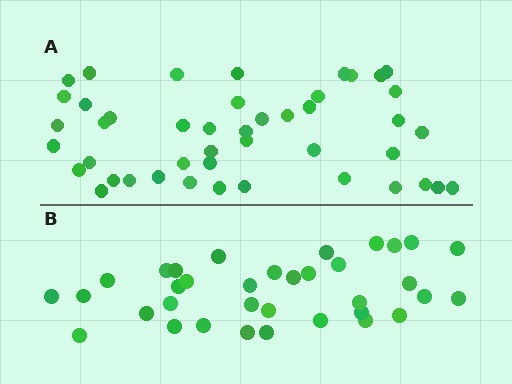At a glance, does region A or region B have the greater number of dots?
Region A (the top region) has more dots.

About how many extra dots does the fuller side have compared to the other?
Region A has roughly 10 or so more dots than region B.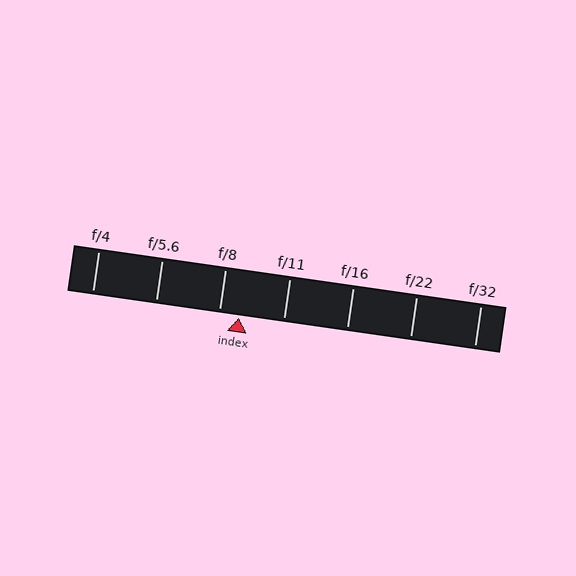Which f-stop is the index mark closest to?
The index mark is closest to f/8.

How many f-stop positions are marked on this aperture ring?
There are 7 f-stop positions marked.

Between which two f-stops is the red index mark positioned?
The index mark is between f/8 and f/11.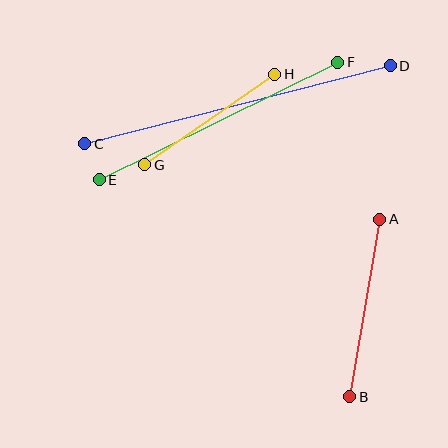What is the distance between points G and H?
The distance is approximately 159 pixels.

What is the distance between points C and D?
The distance is approximately 316 pixels.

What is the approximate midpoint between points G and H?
The midpoint is at approximately (210, 119) pixels.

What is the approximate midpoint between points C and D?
The midpoint is at approximately (238, 105) pixels.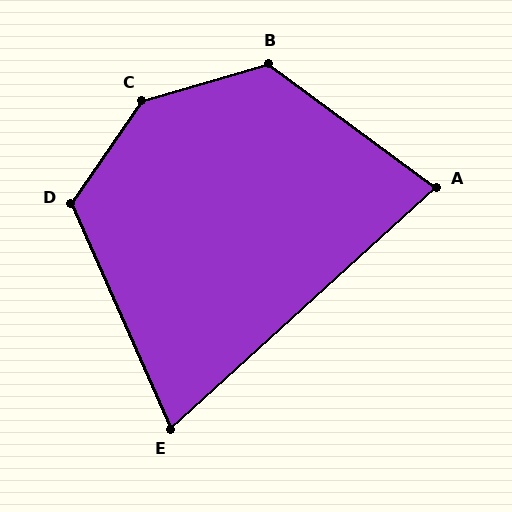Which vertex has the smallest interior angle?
E, at approximately 72 degrees.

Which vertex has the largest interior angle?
C, at approximately 141 degrees.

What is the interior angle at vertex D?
Approximately 121 degrees (obtuse).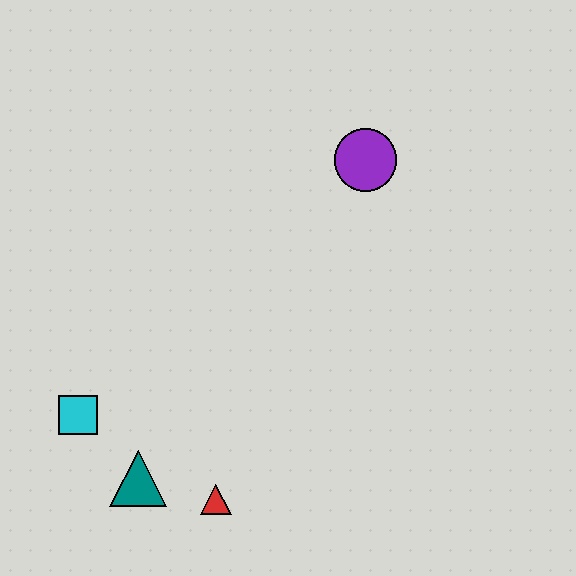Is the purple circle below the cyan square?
No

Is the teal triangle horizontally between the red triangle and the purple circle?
No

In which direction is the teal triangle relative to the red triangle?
The teal triangle is to the left of the red triangle.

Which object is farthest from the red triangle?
The purple circle is farthest from the red triangle.